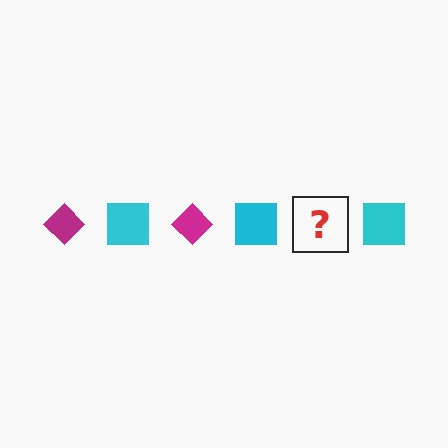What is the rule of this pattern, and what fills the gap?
The rule is that the pattern alternates between magenta diamond and cyan square. The gap should be filled with a magenta diamond.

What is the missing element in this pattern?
The missing element is a magenta diamond.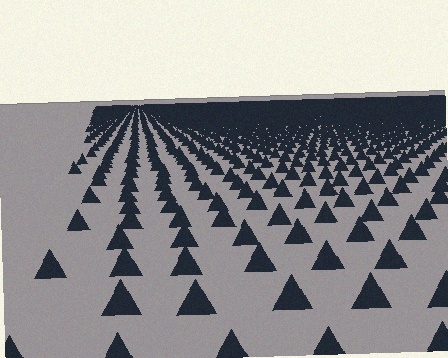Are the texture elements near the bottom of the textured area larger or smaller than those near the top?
Larger. Near the bottom, elements are closer to the viewer and appear at a bigger on-screen size.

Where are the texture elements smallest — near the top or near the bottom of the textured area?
Near the top.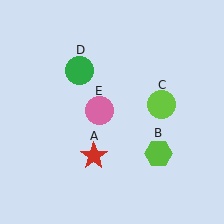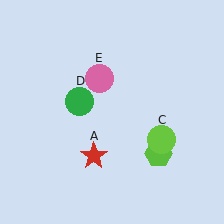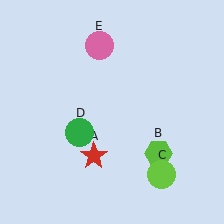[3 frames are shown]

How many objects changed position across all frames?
3 objects changed position: lime circle (object C), green circle (object D), pink circle (object E).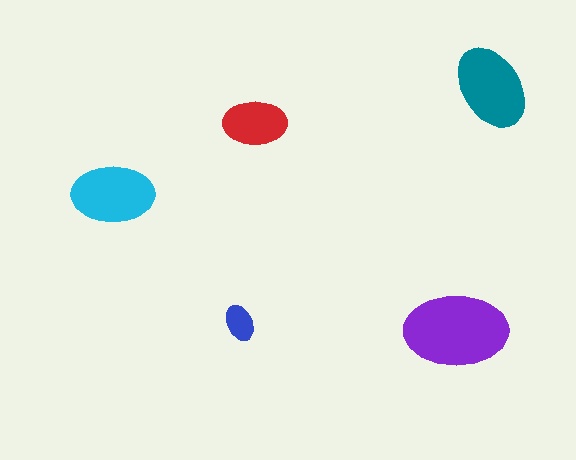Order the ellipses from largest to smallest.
the purple one, the teal one, the cyan one, the red one, the blue one.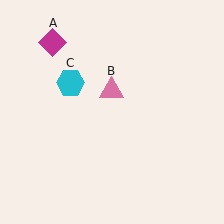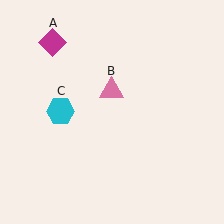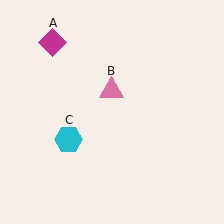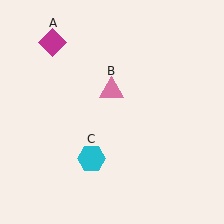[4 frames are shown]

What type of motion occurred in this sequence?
The cyan hexagon (object C) rotated counterclockwise around the center of the scene.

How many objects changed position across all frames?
1 object changed position: cyan hexagon (object C).